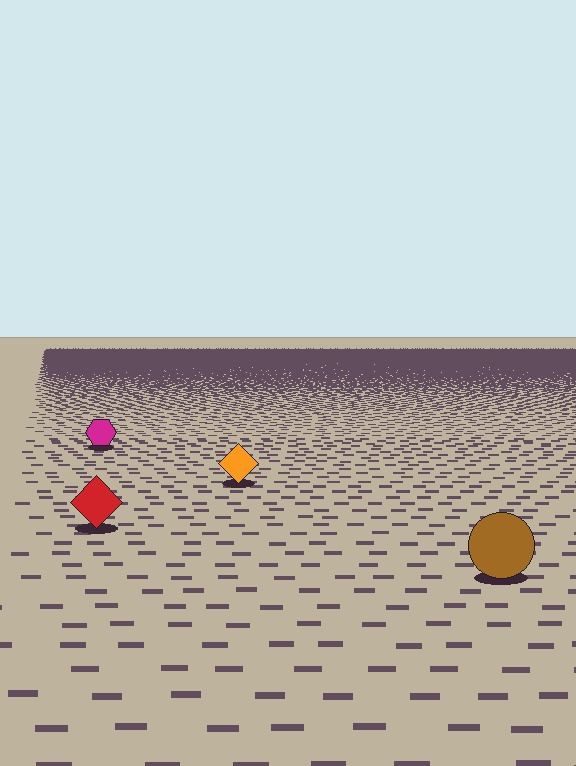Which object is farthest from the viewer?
The magenta hexagon is farthest from the viewer. It appears smaller and the ground texture around it is denser.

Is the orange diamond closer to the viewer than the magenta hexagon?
Yes. The orange diamond is closer — you can tell from the texture gradient: the ground texture is coarser near it.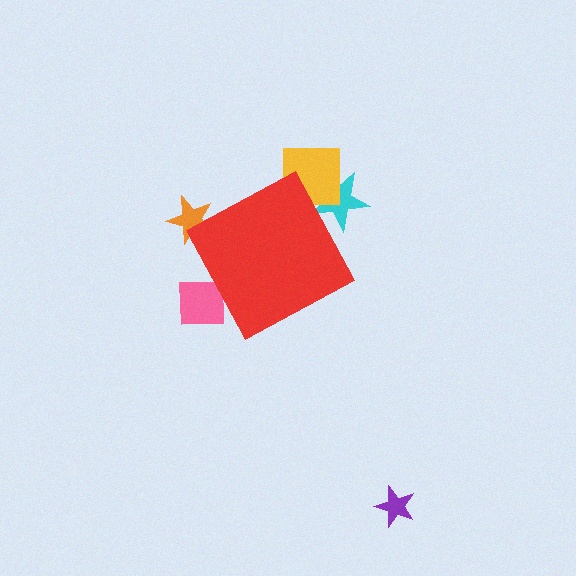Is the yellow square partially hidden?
Yes, the yellow square is partially hidden behind the red diamond.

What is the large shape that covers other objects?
A red diamond.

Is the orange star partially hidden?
Yes, the orange star is partially hidden behind the red diamond.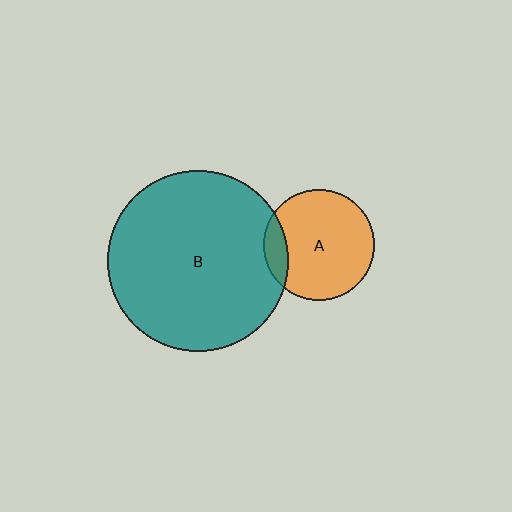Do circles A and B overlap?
Yes.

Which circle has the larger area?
Circle B (teal).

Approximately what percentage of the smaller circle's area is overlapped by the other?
Approximately 15%.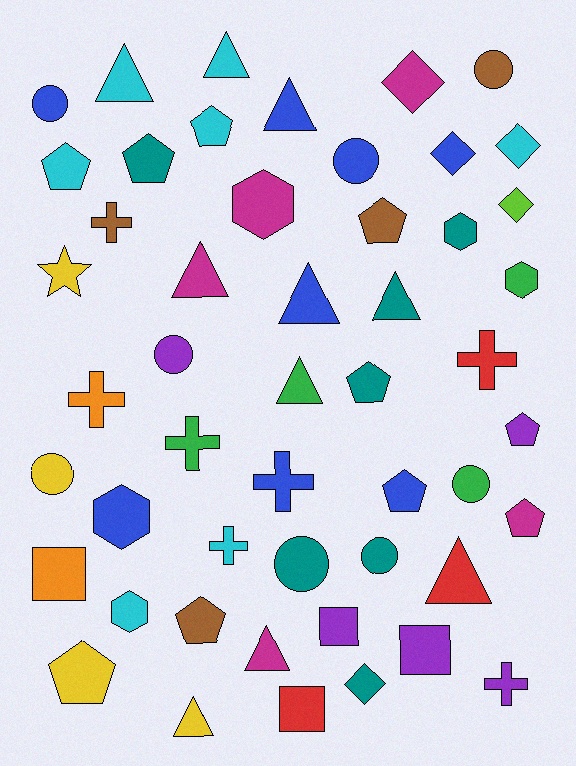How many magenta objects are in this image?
There are 5 magenta objects.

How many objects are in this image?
There are 50 objects.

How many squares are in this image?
There are 4 squares.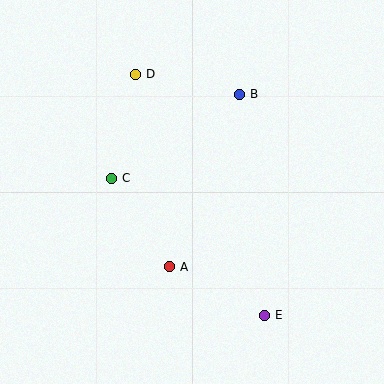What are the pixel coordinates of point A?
Point A is at (169, 267).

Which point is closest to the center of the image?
Point A at (169, 267) is closest to the center.